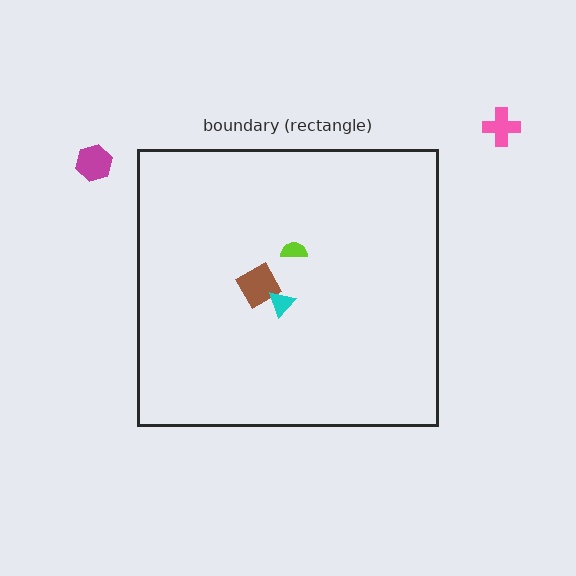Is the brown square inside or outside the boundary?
Inside.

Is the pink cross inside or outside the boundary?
Outside.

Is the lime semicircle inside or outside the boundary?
Inside.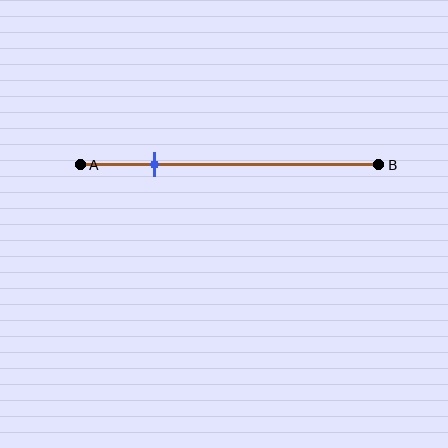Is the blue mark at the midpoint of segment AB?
No, the mark is at about 25% from A, not at the 50% midpoint.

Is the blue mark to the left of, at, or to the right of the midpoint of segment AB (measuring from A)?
The blue mark is to the left of the midpoint of segment AB.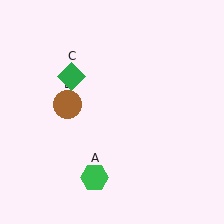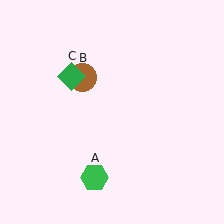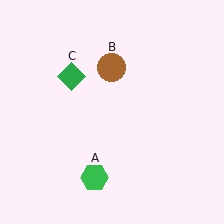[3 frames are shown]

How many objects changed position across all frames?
1 object changed position: brown circle (object B).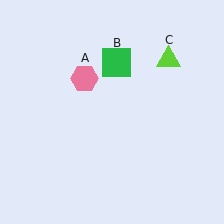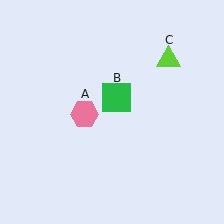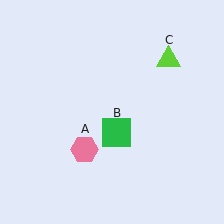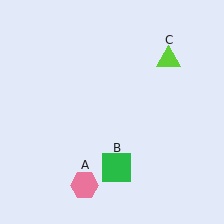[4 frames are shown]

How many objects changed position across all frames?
2 objects changed position: pink hexagon (object A), green square (object B).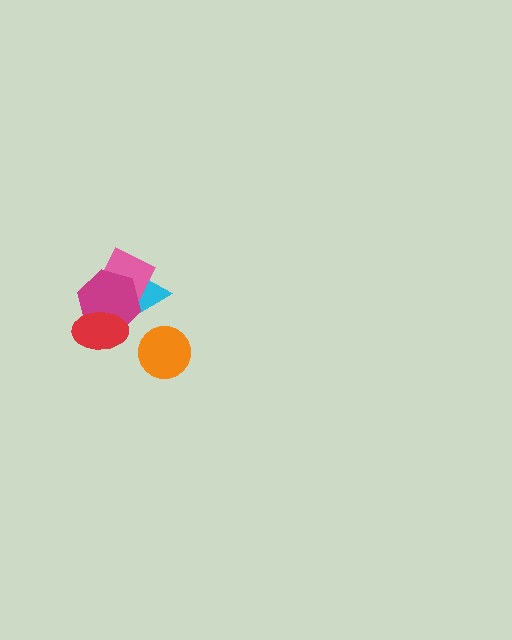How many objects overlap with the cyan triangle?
2 objects overlap with the cyan triangle.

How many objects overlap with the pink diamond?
2 objects overlap with the pink diamond.